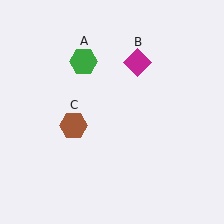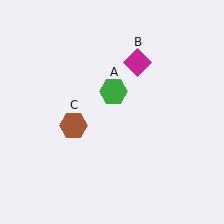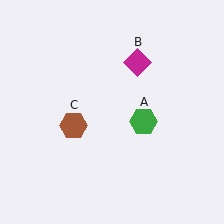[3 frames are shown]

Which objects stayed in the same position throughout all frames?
Magenta diamond (object B) and brown hexagon (object C) remained stationary.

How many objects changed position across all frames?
1 object changed position: green hexagon (object A).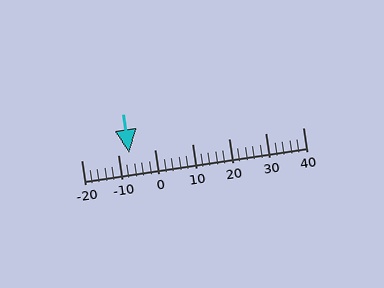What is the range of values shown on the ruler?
The ruler shows values from -20 to 40.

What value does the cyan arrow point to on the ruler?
The cyan arrow points to approximately -7.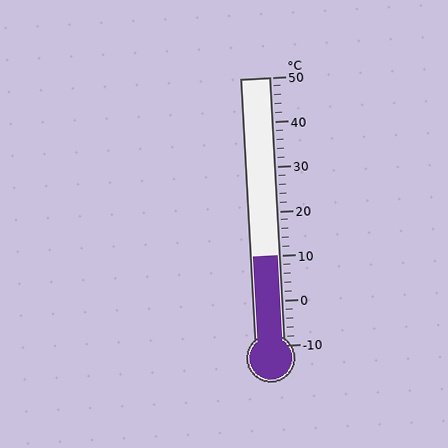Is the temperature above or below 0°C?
The temperature is above 0°C.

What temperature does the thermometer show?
The thermometer shows approximately 10°C.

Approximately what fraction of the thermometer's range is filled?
The thermometer is filled to approximately 35% of its range.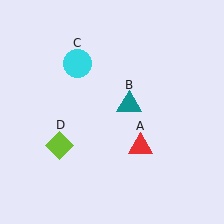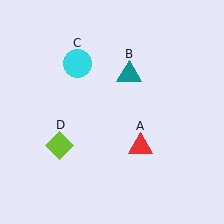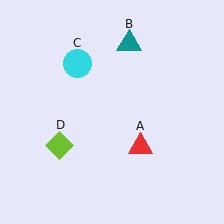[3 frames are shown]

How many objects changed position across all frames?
1 object changed position: teal triangle (object B).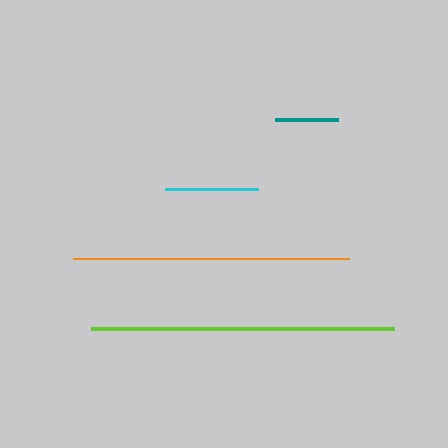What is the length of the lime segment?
The lime segment is approximately 303 pixels long.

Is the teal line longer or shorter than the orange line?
The orange line is longer than the teal line.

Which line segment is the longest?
The lime line is the longest at approximately 303 pixels.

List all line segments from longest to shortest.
From longest to shortest: lime, orange, cyan, teal.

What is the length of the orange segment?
The orange segment is approximately 277 pixels long.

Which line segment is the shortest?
The teal line is the shortest at approximately 62 pixels.